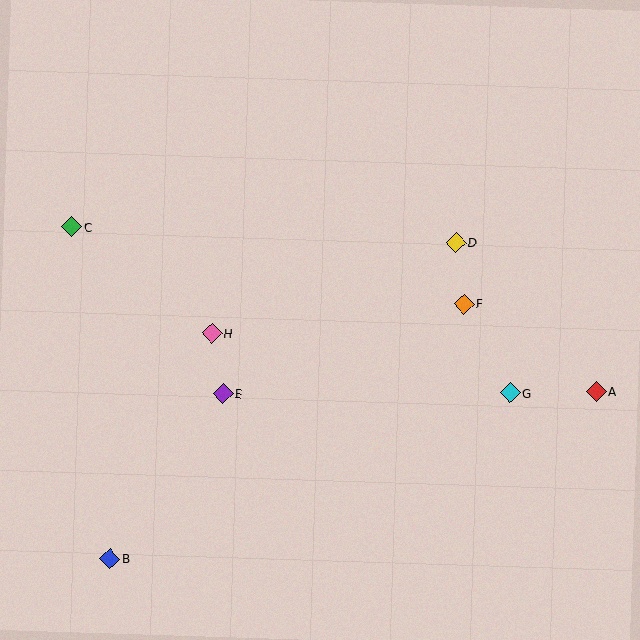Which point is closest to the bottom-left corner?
Point B is closest to the bottom-left corner.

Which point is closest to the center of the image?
Point H at (212, 333) is closest to the center.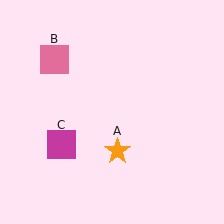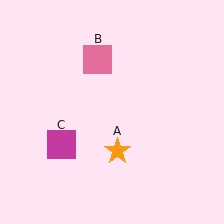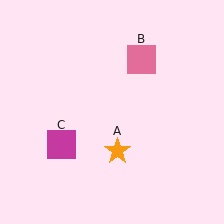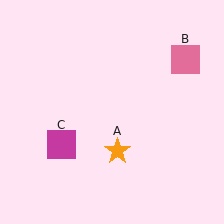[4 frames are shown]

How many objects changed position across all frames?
1 object changed position: pink square (object B).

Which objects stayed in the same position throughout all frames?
Orange star (object A) and magenta square (object C) remained stationary.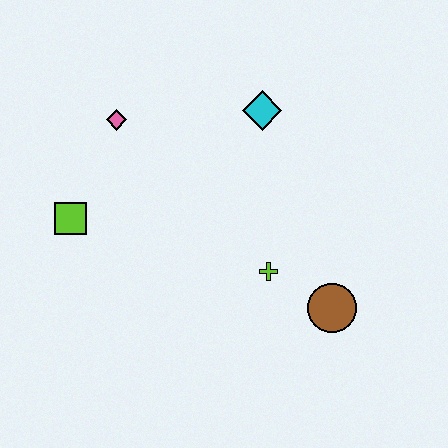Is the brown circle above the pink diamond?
No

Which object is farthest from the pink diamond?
The brown circle is farthest from the pink diamond.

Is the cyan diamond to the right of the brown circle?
No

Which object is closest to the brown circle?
The lime cross is closest to the brown circle.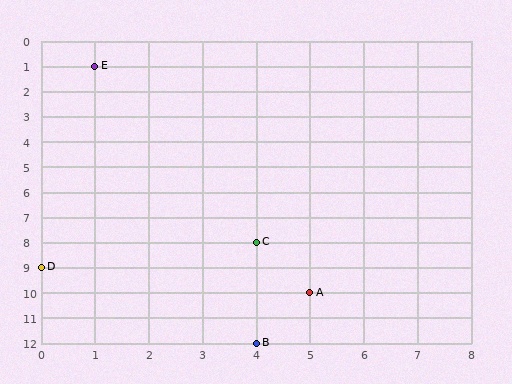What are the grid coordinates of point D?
Point D is at grid coordinates (0, 9).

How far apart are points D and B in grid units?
Points D and B are 4 columns and 3 rows apart (about 5.0 grid units diagonally).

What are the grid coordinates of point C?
Point C is at grid coordinates (4, 8).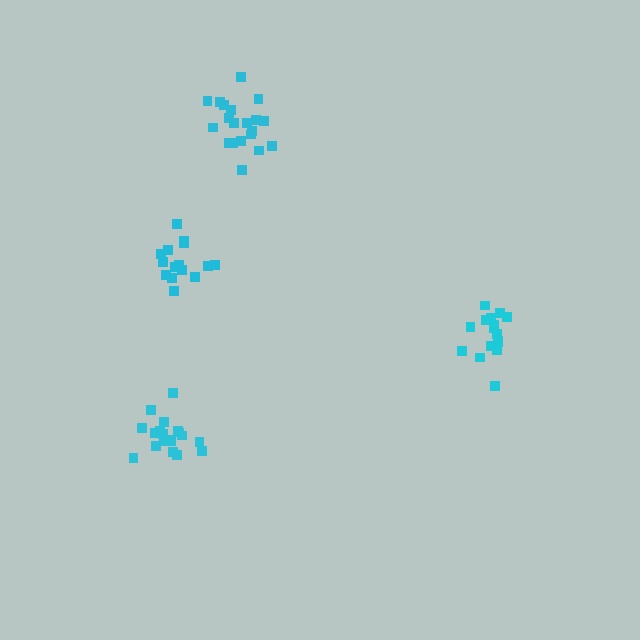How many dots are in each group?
Group 1: 20 dots, Group 2: 19 dots, Group 3: 15 dots, Group 4: 16 dots (70 total).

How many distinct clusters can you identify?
There are 4 distinct clusters.